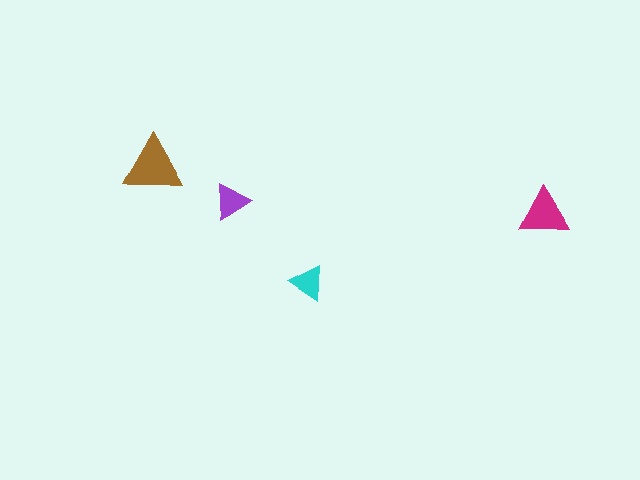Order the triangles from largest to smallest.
the brown one, the magenta one, the purple one, the cyan one.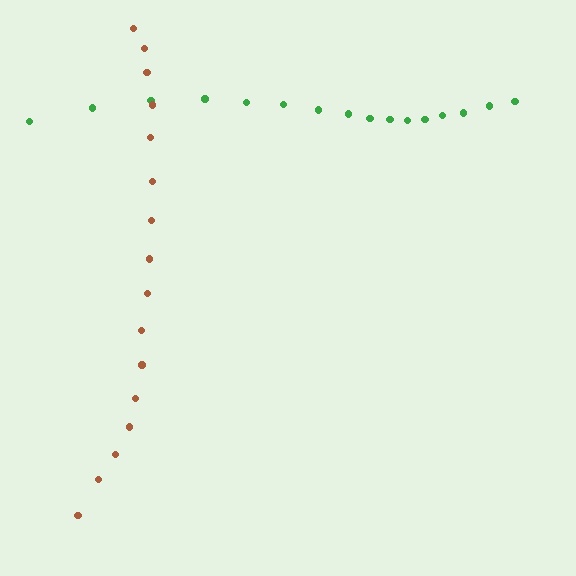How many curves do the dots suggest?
There are 2 distinct paths.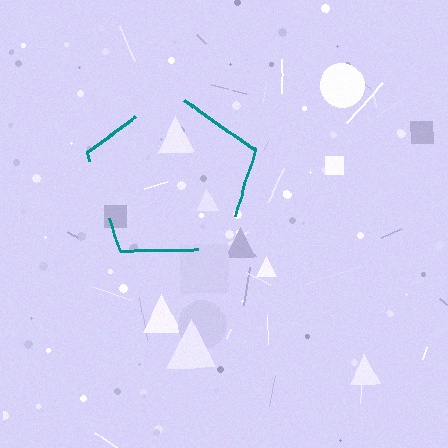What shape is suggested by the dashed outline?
The dashed outline suggests a pentagon.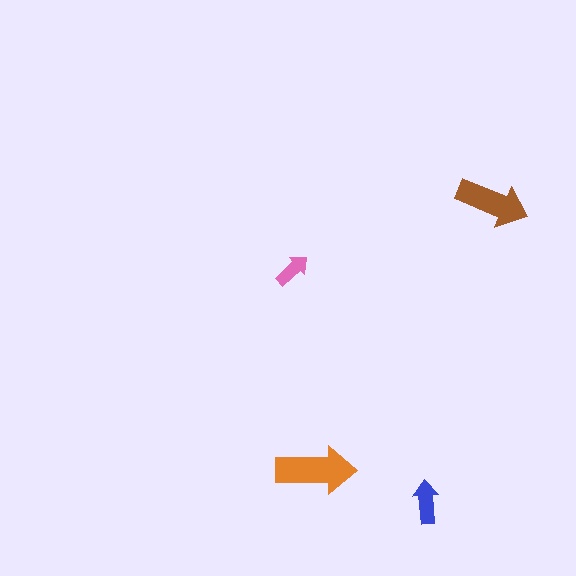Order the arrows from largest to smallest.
the orange one, the brown one, the blue one, the pink one.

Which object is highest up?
The brown arrow is topmost.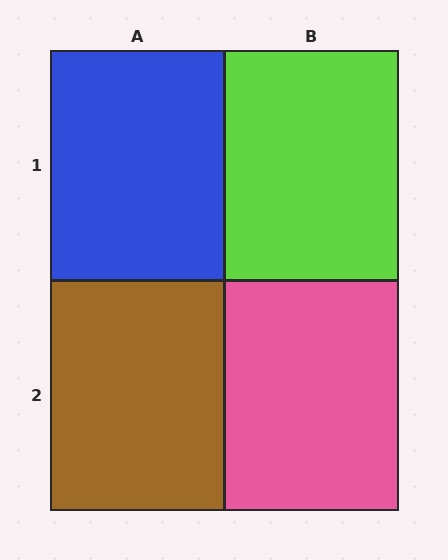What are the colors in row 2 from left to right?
Brown, pink.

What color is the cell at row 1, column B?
Lime.